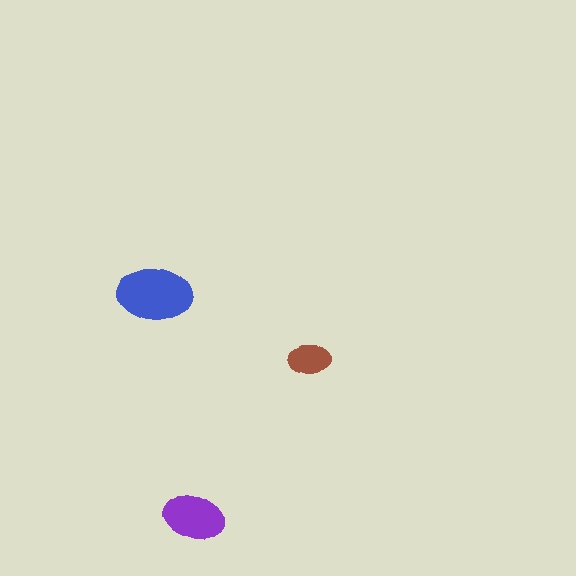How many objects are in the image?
There are 3 objects in the image.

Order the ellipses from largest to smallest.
the blue one, the purple one, the brown one.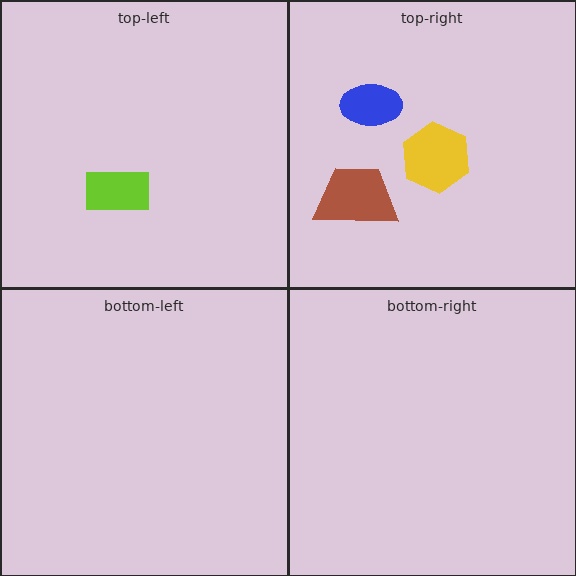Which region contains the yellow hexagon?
The top-right region.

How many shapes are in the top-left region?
1.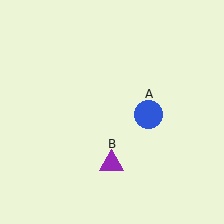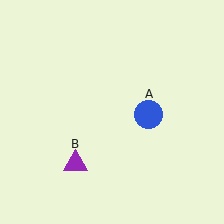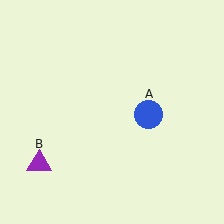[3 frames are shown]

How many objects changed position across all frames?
1 object changed position: purple triangle (object B).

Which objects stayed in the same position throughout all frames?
Blue circle (object A) remained stationary.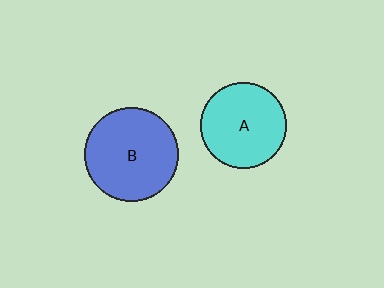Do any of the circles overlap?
No, none of the circles overlap.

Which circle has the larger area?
Circle B (blue).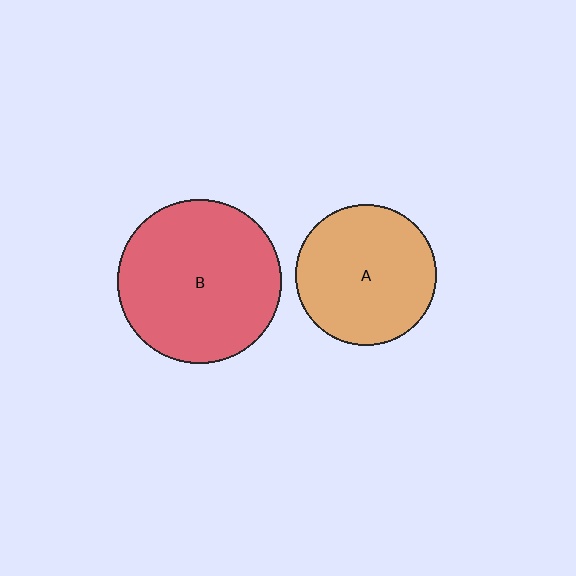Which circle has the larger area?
Circle B (red).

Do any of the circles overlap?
No, none of the circles overlap.